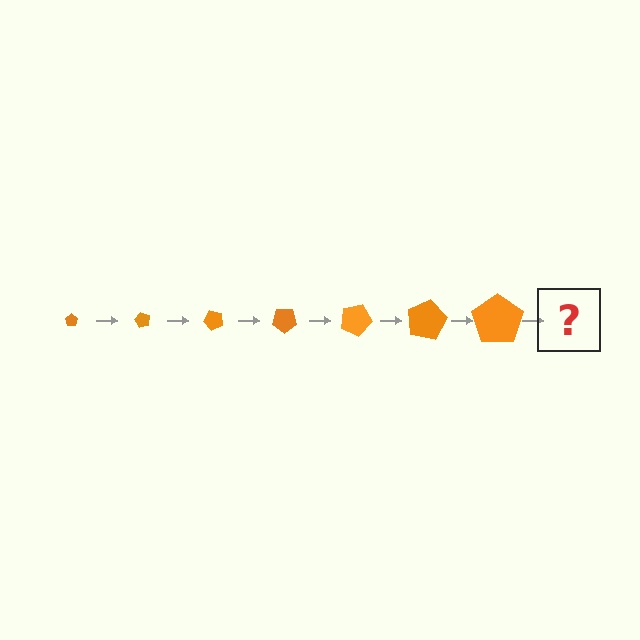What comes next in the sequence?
The next element should be a pentagon, larger than the previous one and rotated 420 degrees from the start.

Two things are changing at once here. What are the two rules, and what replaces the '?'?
The two rules are that the pentagon grows larger each step and it rotates 60 degrees each step. The '?' should be a pentagon, larger than the previous one and rotated 420 degrees from the start.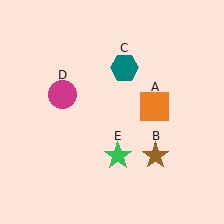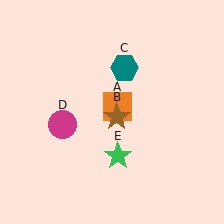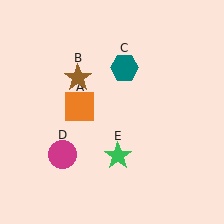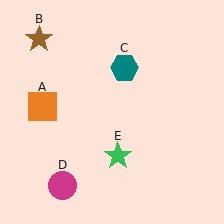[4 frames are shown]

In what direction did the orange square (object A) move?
The orange square (object A) moved left.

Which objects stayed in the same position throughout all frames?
Teal hexagon (object C) and green star (object E) remained stationary.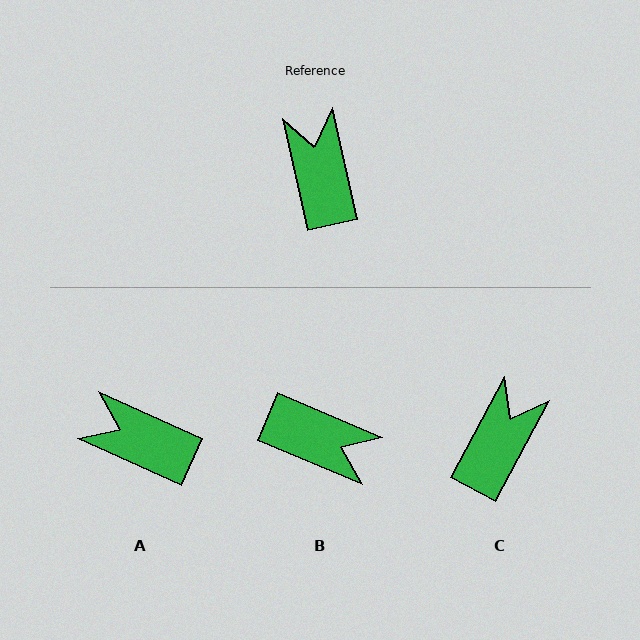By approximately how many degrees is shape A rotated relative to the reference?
Approximately 53 degrees counter-clockwise.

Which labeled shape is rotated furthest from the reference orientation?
B, about 126 degrees away.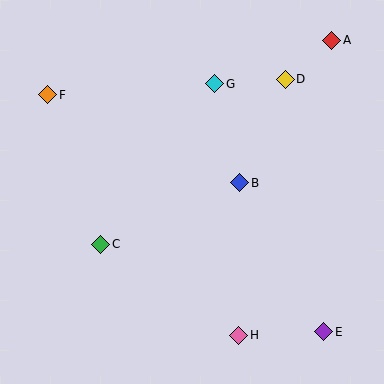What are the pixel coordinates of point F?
Point F is at (48, 95).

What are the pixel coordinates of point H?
Point H is at (239, 335).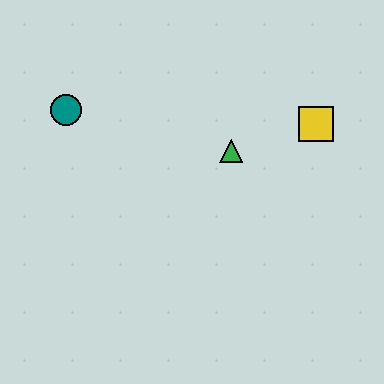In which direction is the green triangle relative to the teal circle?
The green triangle is to the right of the teal circle.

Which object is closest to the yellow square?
The green triangle is closest to the yellow square.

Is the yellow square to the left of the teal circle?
No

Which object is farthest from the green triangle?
The teal circle is farthest from the green triangle.